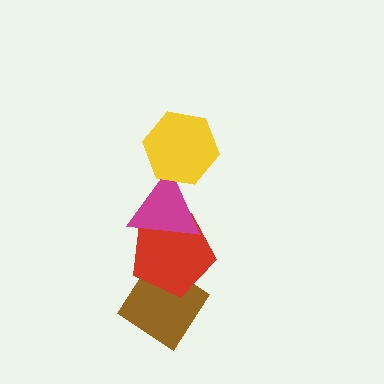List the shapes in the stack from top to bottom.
From top to bottom: the yellow hexagon, the magenta triangle, the red pentagon, the brown diamond.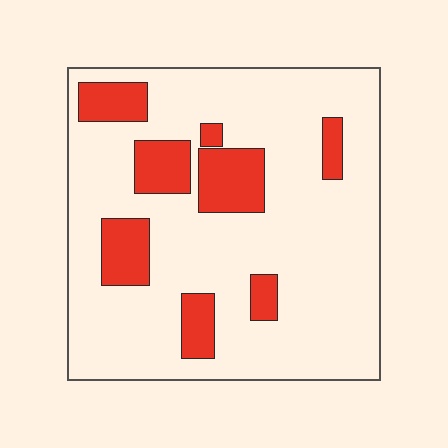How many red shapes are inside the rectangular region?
8.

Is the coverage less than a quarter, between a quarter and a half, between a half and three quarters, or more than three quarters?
Less than a quarter.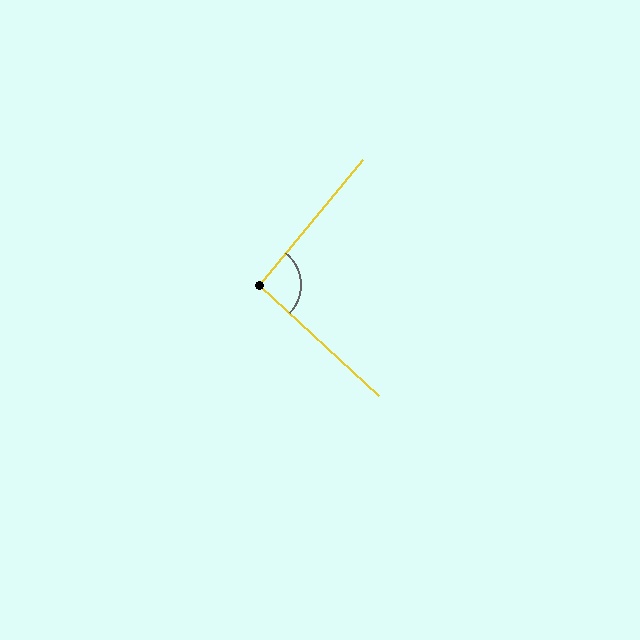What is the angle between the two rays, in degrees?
Approximately 93 degrees.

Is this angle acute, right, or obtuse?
It is approximately a right angle.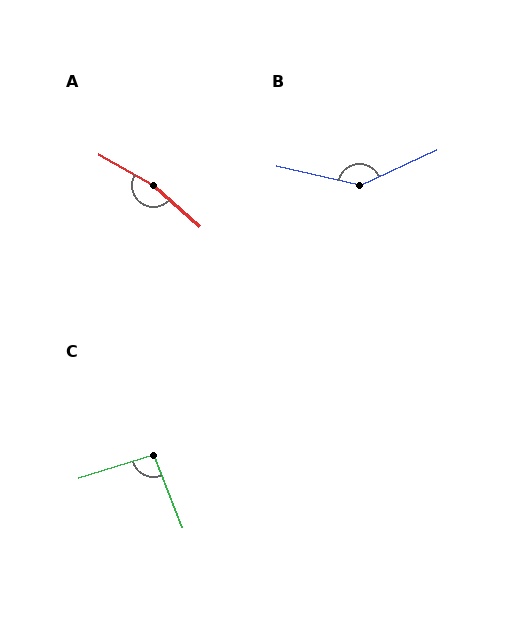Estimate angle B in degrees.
Approximately 142 degrees.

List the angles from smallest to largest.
C (94°), B (142°), A (167°).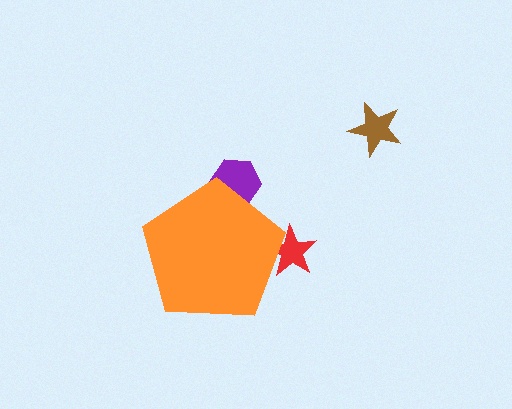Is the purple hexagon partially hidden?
Yes, the purple hexagon is partially hidden behind the orange pentagon.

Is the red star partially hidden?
Yes, the red star is partially hidden behind the orange pentagon.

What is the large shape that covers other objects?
An orange pentagon.